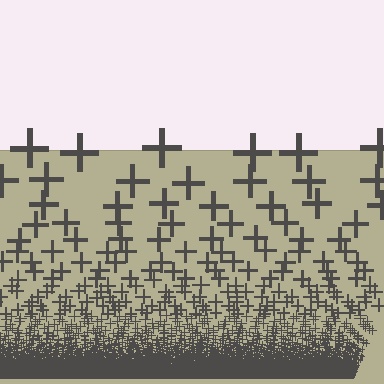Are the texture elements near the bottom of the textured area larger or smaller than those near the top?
Smaller. The gradient is inverted — elements near the bottom are smaller and denser.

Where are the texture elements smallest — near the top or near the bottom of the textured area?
Near the bottom.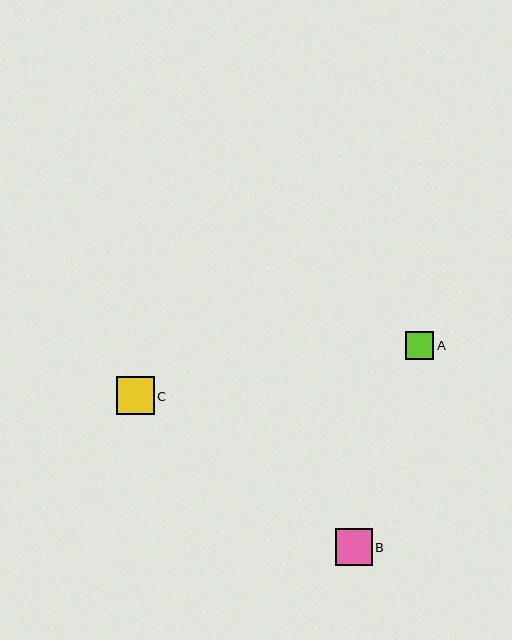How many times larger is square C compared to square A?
Square C is approximately 1.4 times the size of square A.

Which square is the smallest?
Square A is the smallest with a size of approximately 28 pixels.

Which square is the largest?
Square C is the largest with a size of approximately 38 pixels.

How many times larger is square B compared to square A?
Square B is approximately 1.3 times the size of square A.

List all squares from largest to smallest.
From largest to smallest: C, B, A.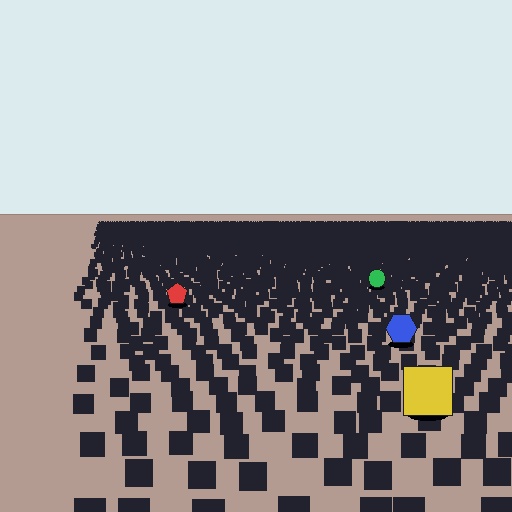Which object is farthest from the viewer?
The green circle is farthest from the viewer. It appears smaller and the ground texture around it is denser.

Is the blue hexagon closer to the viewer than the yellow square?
No. The yellow square is closer — you can tell from the texture gradient: the ground texture is coarser near it.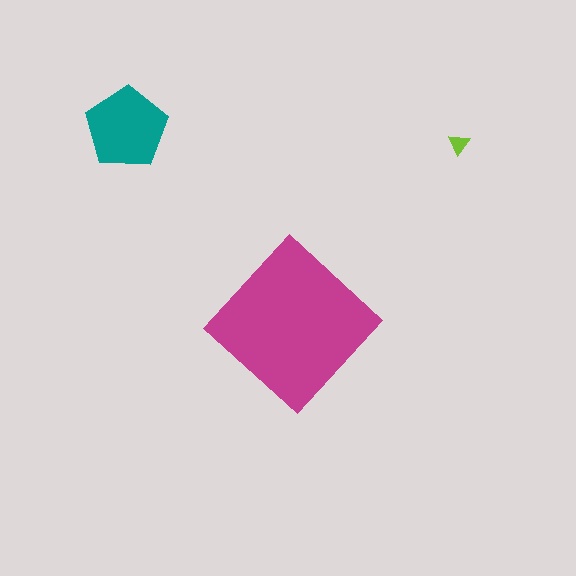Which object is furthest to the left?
The teal pentagon is leftmost.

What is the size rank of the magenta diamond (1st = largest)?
1st.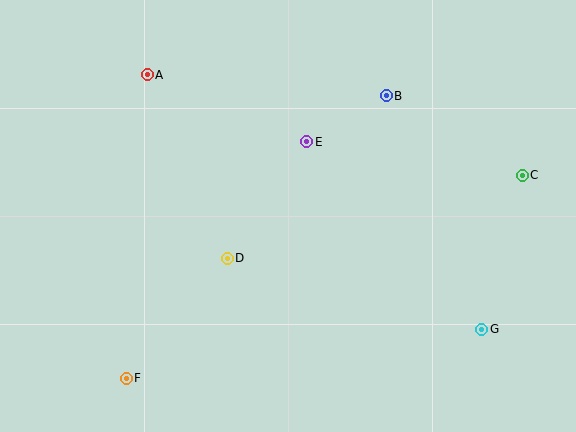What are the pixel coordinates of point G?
Point G is at (482, 329).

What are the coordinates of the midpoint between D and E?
The midpoint between D and E is at (267, 200).